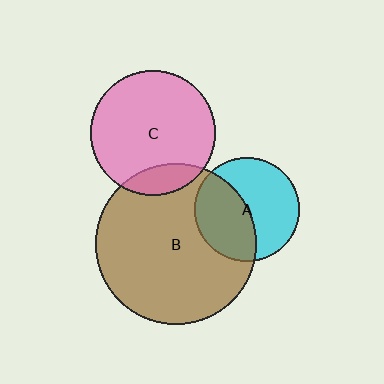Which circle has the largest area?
Circle B (brown).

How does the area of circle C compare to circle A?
Approximately 1.4 times.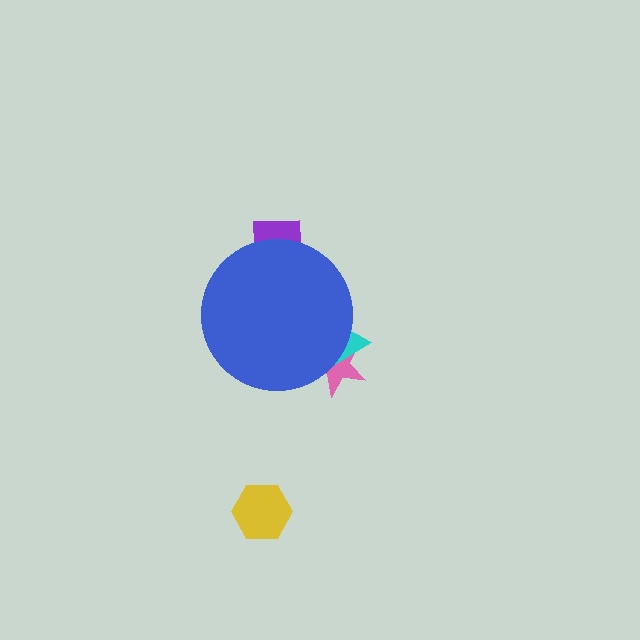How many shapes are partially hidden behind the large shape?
3 shapes are partially hidden.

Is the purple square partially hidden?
Yes, the purple square is partially hidden behind the blue circle.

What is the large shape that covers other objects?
A blue circle.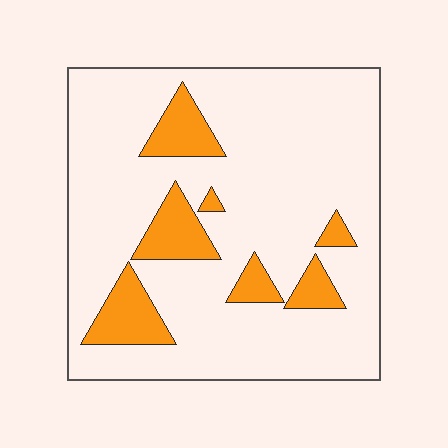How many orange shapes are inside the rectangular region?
7.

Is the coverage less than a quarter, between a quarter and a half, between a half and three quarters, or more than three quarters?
Less than a quarter.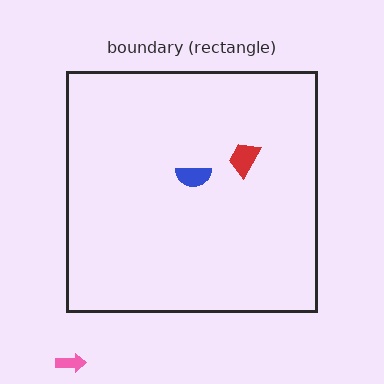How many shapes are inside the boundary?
2 inside, 1 outside.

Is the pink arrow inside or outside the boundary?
Outside.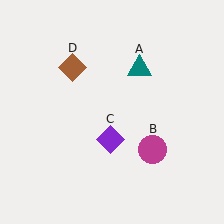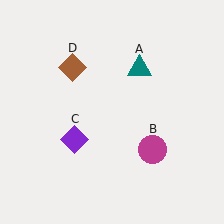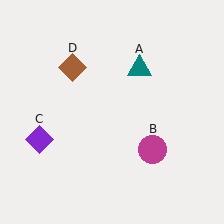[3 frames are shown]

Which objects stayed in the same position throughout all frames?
Teal triangle (object A) and magenta circle (object B) and brown diamond (object D) remained stationary.